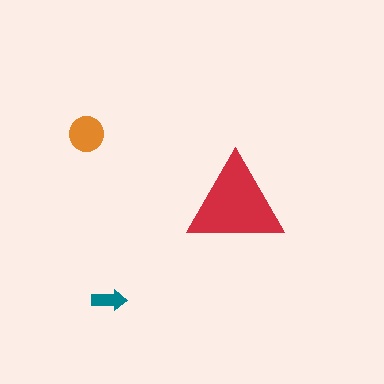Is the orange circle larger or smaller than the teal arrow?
Larger.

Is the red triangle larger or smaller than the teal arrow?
Larger.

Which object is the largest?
The red triangle.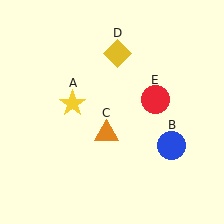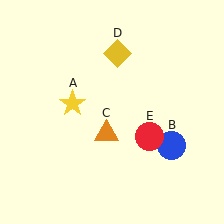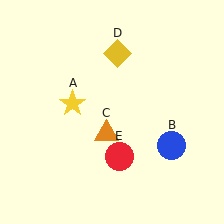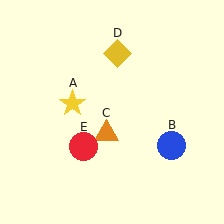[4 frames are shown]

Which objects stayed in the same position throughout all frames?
Yellow star (object A) and blue circle (object B) and orange triangle (object C) and yellow diamond (object D) remained stationary.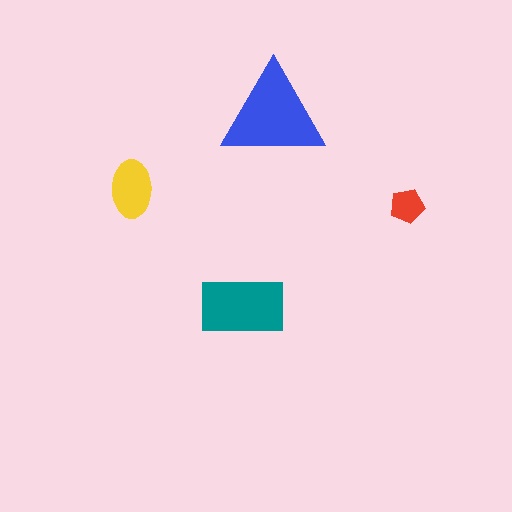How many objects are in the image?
There are 4 objects in the image.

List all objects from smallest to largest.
The red pentagon, the yellow ellipse, the teal rectangle, the blue triangle.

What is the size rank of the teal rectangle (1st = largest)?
2nd.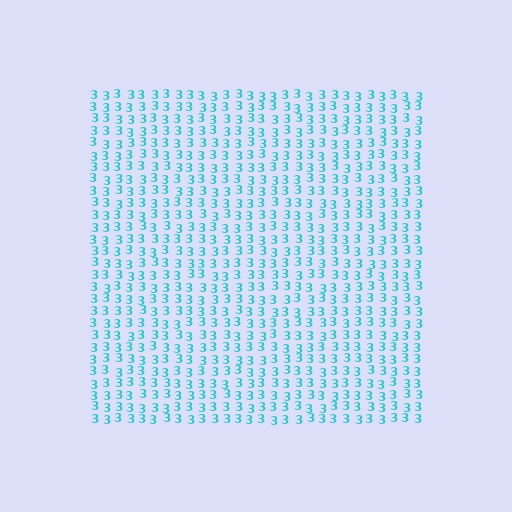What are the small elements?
The small elements are digit 3's.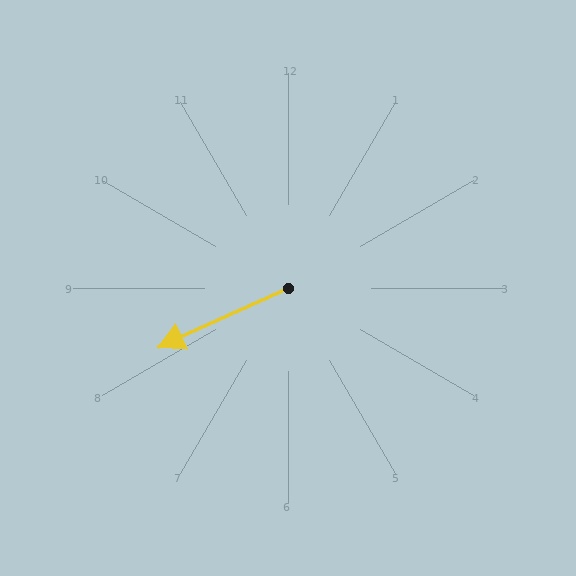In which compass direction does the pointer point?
Southwest.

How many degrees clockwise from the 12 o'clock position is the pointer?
Approximately 246 degrees.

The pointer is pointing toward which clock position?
Roughly 8 o'clock.